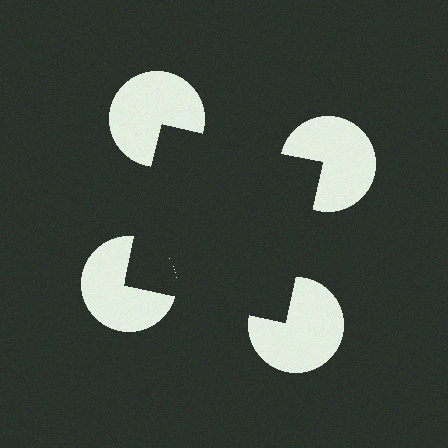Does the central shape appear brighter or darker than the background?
It typically appears slightly darker than the background, even though no actual brightness change is drawn.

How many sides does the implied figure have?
4 sides.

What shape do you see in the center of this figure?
An illusory square — its edges are inferred from the aligned wedge cuts in the pac-man discs, not physically drawn.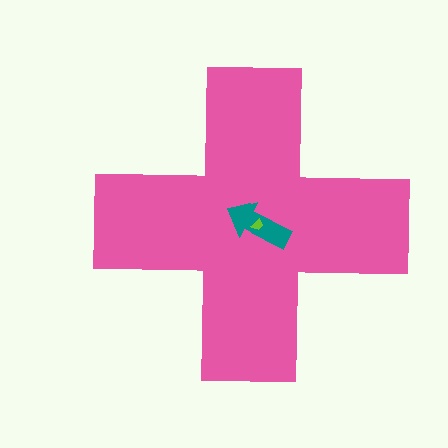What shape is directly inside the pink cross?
The teal arrow.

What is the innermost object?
The lime trapezoid.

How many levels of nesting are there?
3.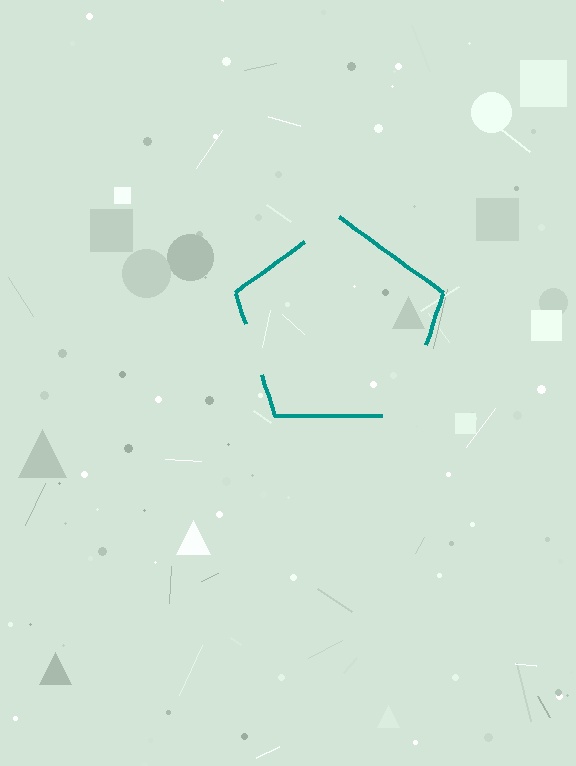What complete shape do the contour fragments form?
The contour fragments form a pentagon.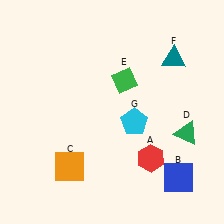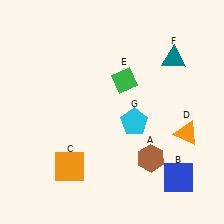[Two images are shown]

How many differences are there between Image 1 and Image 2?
There are 2 differences between the two images.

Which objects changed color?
A changed from red to brown. D changed from green to orange.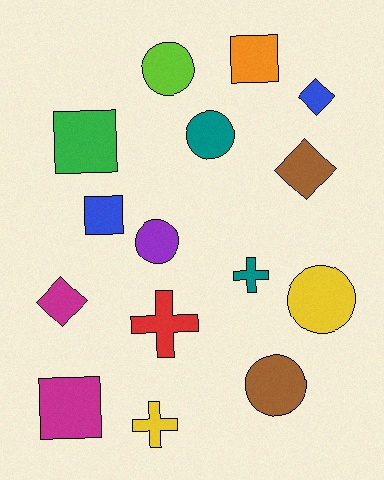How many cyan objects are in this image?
There are no cyan objects.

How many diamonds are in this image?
There are 3 diamonds.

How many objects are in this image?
There are 15 objects.